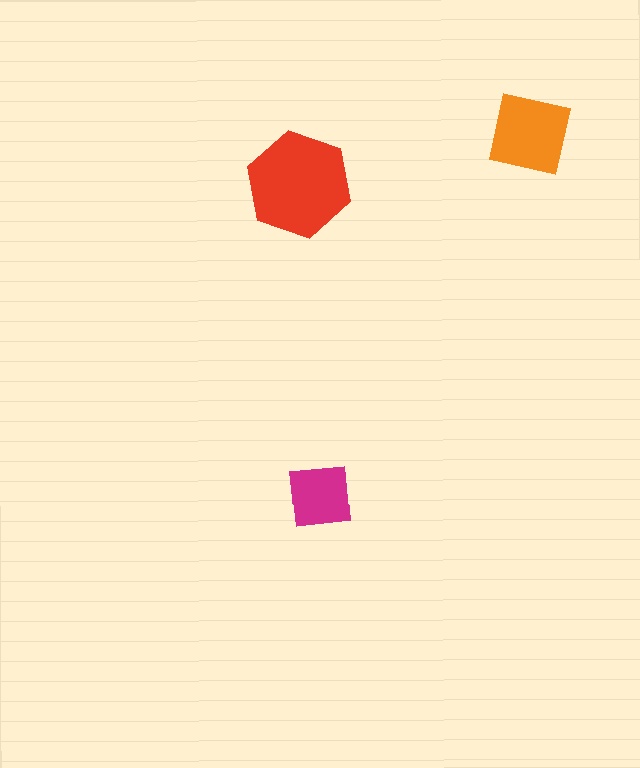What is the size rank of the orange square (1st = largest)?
2nd.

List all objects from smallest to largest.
The magenta square, the orange square, the red hexagon.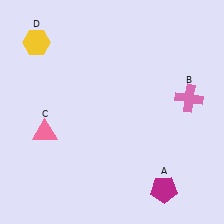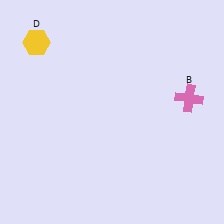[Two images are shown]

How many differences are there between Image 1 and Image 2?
There are 2 differences between the two images.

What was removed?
The pink triangle (C), the magenta pentagon (A) were removed in Image 2.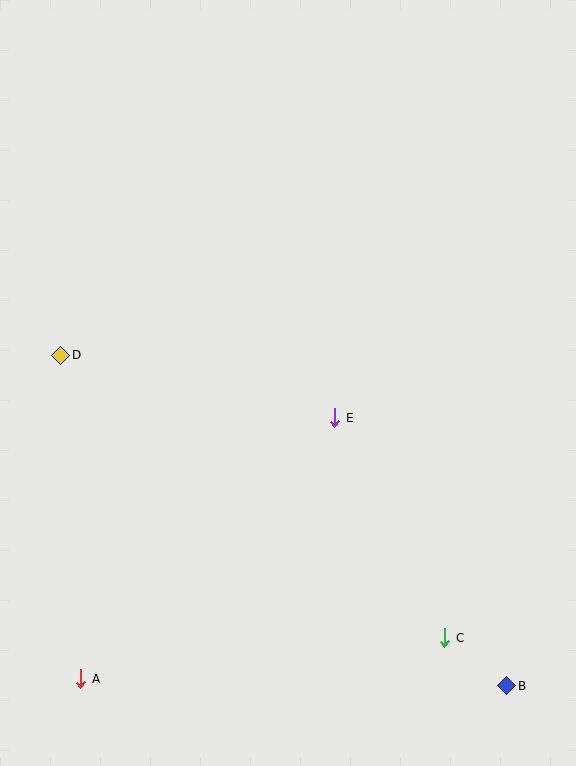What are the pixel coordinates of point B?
Point B is at (507, 686).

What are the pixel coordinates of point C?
Point C is at (445, 638).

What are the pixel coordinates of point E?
Point E is at (335, 418).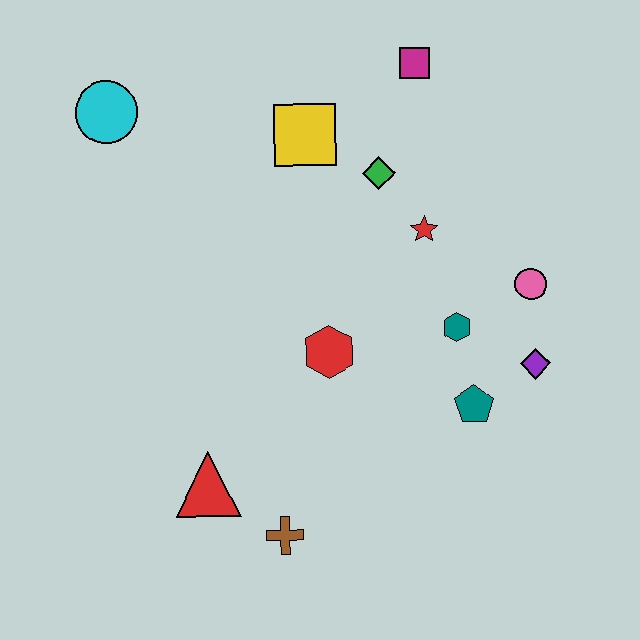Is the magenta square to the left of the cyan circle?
No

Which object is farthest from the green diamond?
The brown cross is farthest from the green diamond.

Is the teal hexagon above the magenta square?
No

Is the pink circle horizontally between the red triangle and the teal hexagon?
No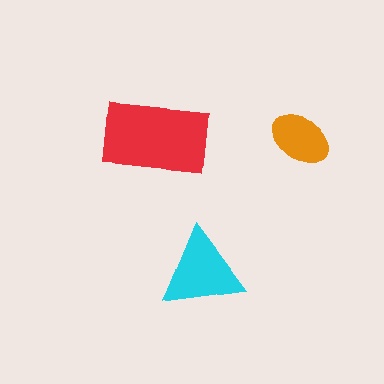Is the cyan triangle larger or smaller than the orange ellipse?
Larger.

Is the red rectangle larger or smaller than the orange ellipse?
Larger.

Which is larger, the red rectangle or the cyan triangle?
The red rectangle.